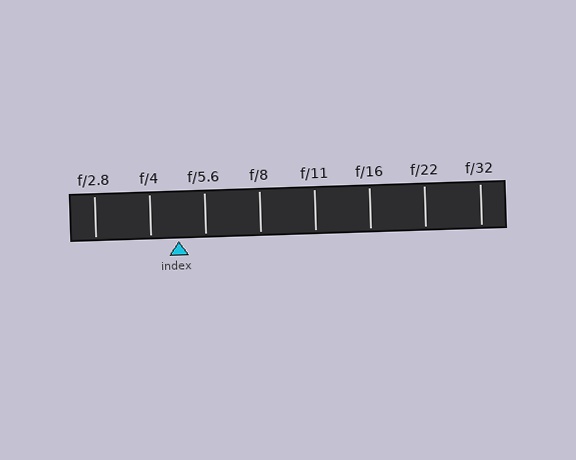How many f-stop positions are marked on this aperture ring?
There are 8 f-stop positions marked.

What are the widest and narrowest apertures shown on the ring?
The widest aperture shown is f/2.8 and the narrowest is f/32.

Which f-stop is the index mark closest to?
The index mark is closest to f/5.6.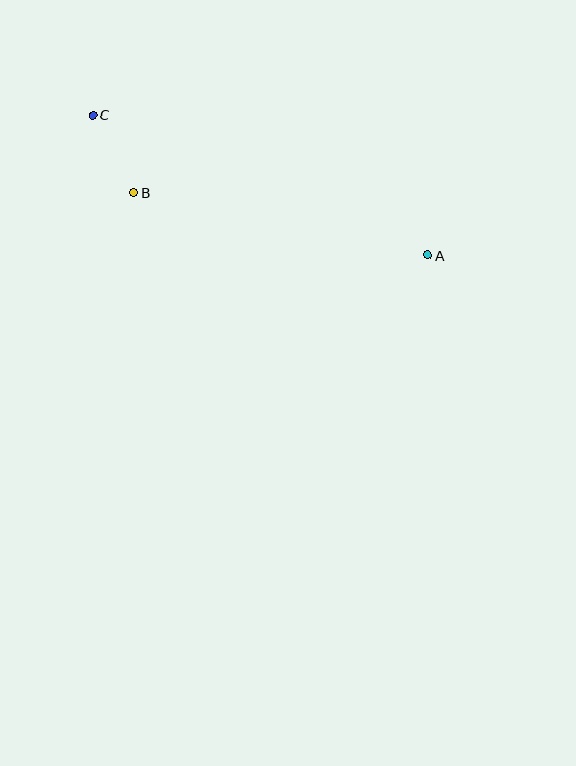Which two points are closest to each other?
Points B and C are closest to each other.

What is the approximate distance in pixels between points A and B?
The distance between A and B is approximately 301 pixels.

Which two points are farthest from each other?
Points A and C are farthest from each other.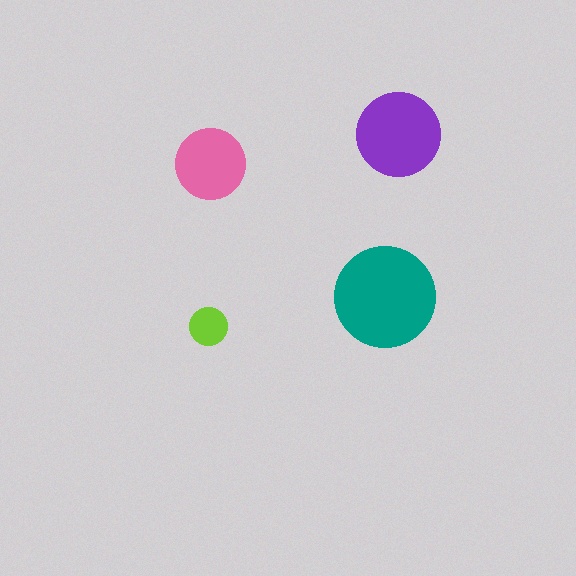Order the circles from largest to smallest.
the teal one, the purple one, the pink one, the lime one.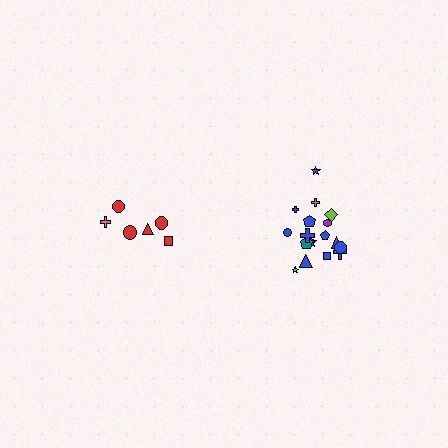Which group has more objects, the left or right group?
The right group.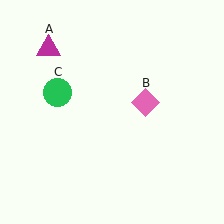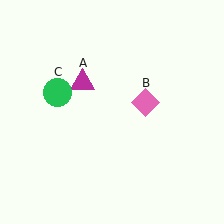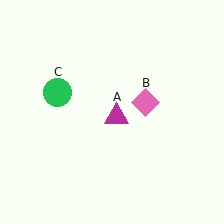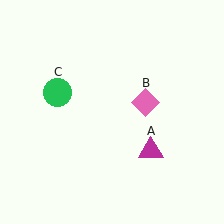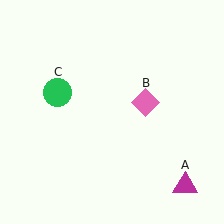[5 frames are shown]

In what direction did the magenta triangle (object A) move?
The magenta triangle (object A) moved down and to the right.